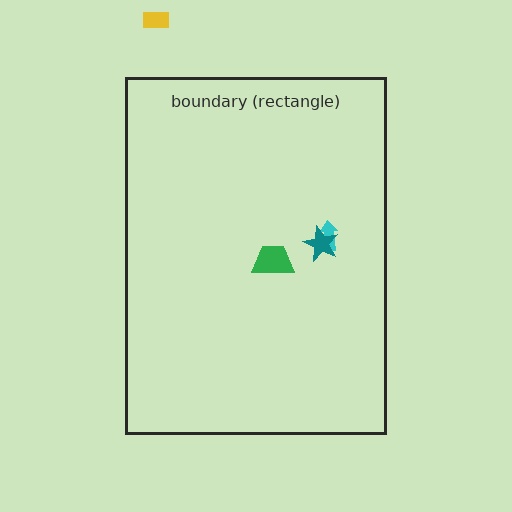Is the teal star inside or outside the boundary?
Inside.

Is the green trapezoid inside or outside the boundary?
Inside.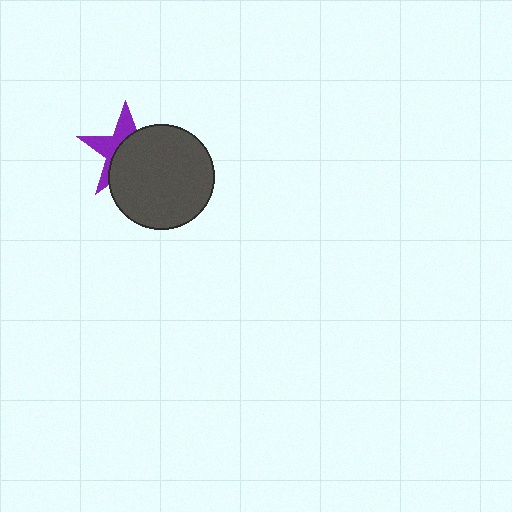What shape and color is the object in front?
The object in front is a dark gray circle.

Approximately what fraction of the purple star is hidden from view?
Roughly 60% of the purple star is hidden behind the dark gray circle.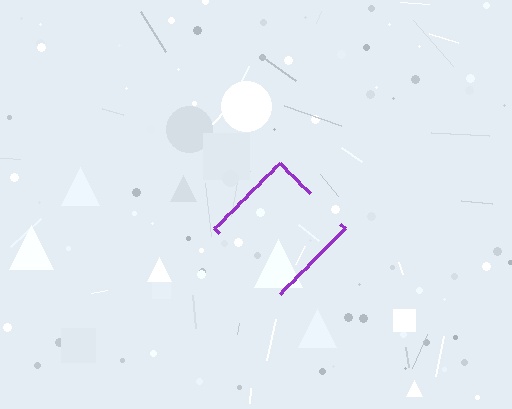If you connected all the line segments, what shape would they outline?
They would outline a diamond.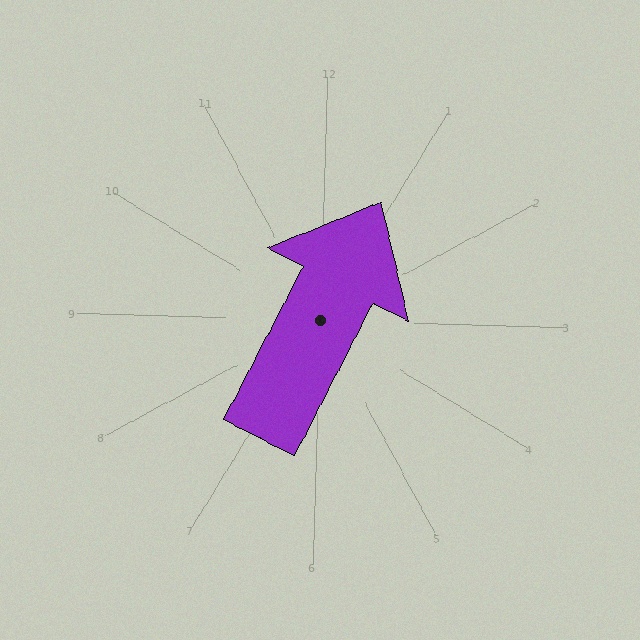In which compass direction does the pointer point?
Northeast.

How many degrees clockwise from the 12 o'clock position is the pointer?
Approximately 26 degrees.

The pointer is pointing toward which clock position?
Roughly 1 o'clock.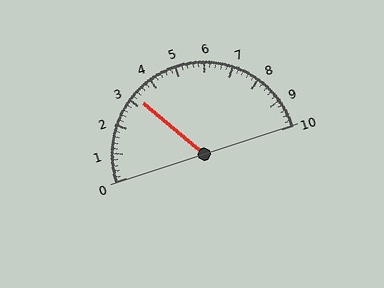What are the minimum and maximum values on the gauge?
The gauge ranges from 0 to 10.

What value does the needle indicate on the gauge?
The needle indicates approximately 3.2.